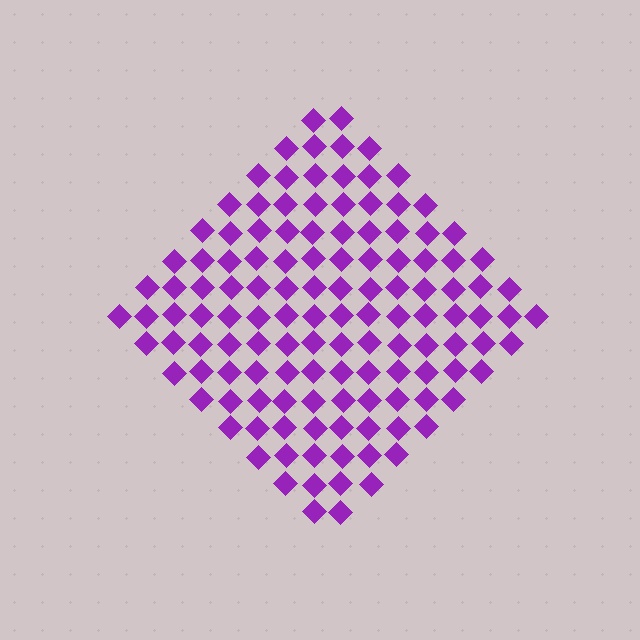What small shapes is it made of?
It is made of small diamonds.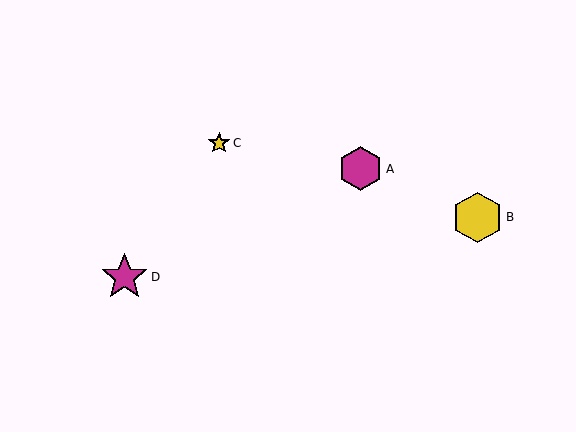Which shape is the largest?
The yellow hexagon (labeled B) is the largest.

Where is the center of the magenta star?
The center of the magenta star is at (124, 277).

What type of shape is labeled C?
Shape C is a yellow star.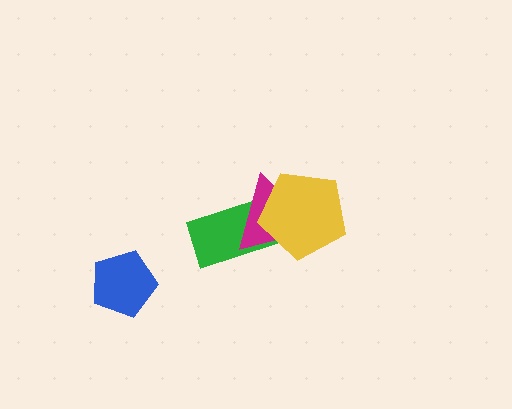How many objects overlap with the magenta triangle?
2 objects overlap with the magenta triangle.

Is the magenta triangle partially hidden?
Yes, it is partially covered by another shape.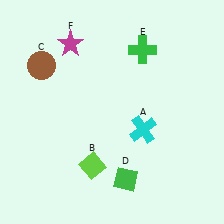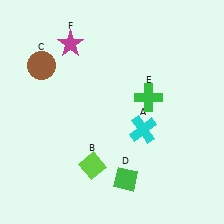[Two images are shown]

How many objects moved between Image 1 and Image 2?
1 object moved between the two images.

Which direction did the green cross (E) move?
The green cross (E) moved down.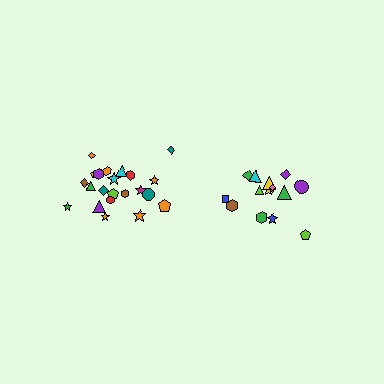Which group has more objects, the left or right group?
The left group.